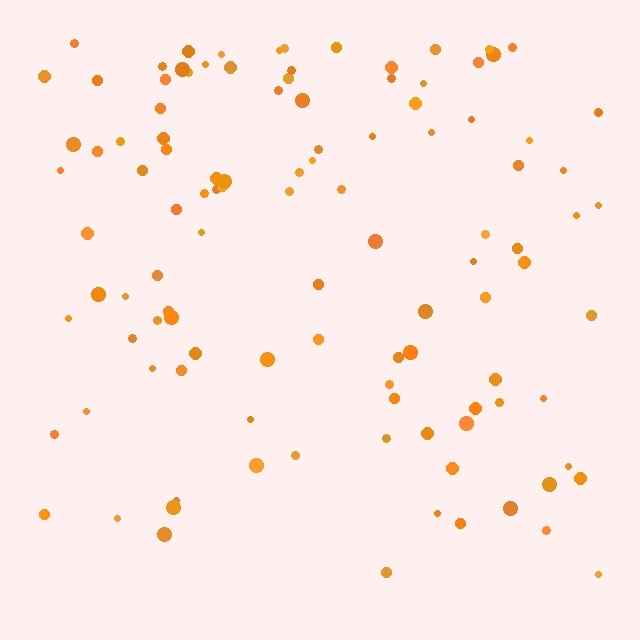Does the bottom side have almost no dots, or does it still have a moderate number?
Still a moderate number, just noticeably fewer than the top.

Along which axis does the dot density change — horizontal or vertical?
Vertical.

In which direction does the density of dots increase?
From bottom to top, with the top side densest.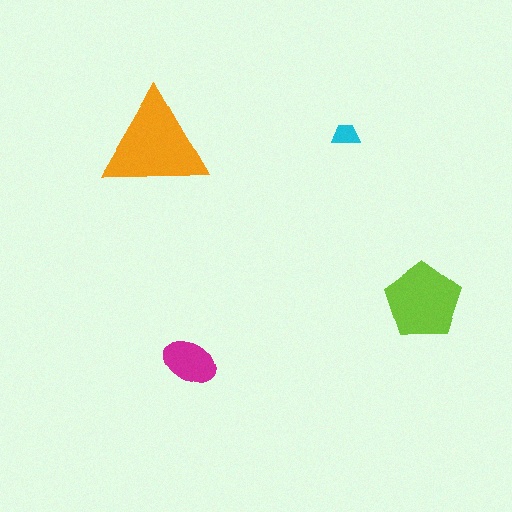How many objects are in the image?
There are 4 objects in the image.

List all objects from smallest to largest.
The cyan trapezoid, the magenta ellipse, the lime pentagon, the orange triangle.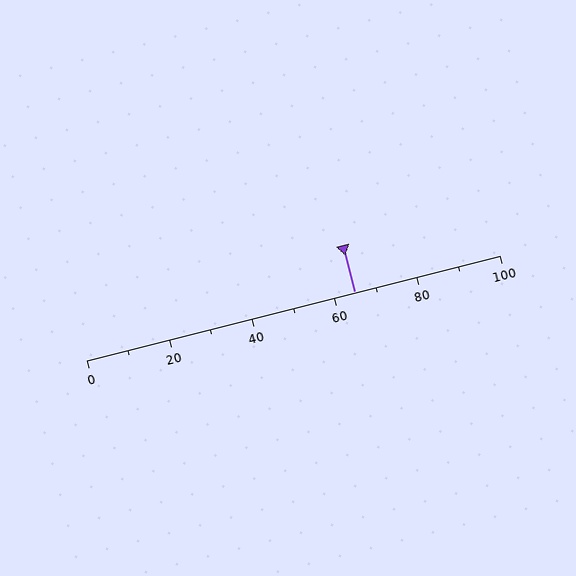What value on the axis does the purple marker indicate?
The marker indicates approximately 65.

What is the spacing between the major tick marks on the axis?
The major ticks are spaced 20 apart.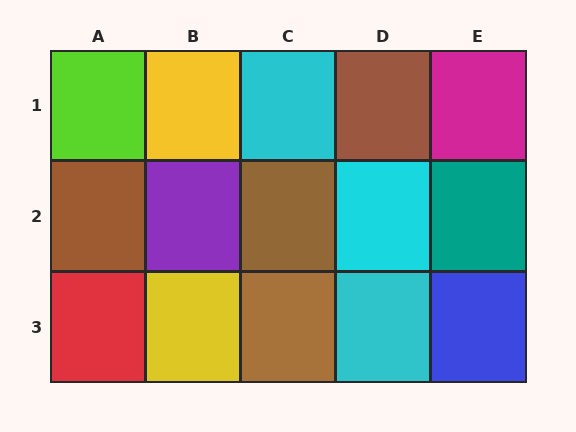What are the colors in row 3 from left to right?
Red, yellow, brown, cyan, blue.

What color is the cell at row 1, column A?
Lime.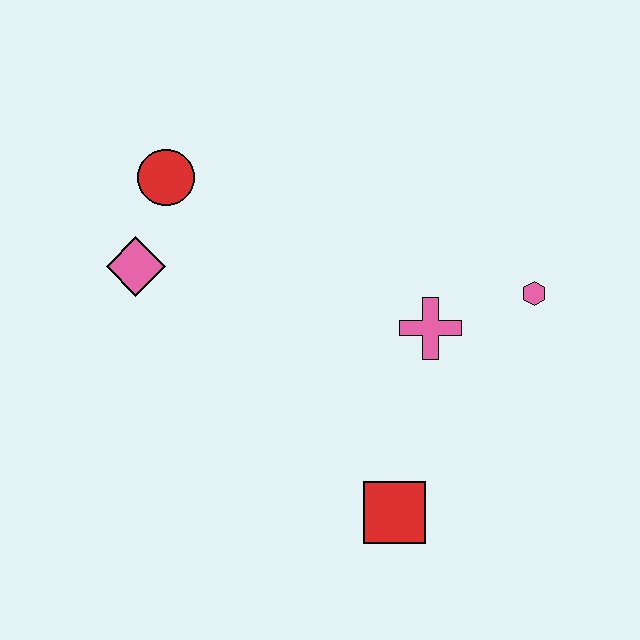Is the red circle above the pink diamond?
Yes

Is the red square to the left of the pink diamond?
No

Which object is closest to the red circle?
The pink diamond is closest to the red circle.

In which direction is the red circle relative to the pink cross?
The red circle is to the left of the pink cross.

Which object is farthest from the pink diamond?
The pink hexagon is farthest from the pink diamond.